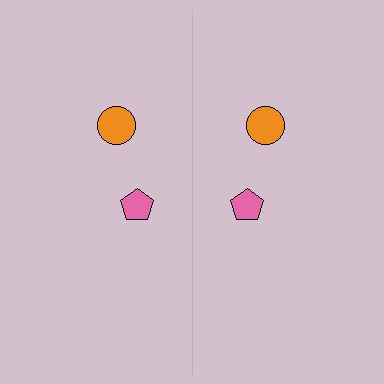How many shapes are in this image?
There are 4 shapes in this image.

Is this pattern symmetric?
Yes, this pattern has bilateral (reflection) symmetry.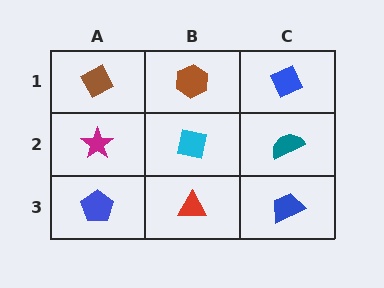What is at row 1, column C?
A blue diamond.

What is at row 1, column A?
A brown diamond.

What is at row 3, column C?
A blue trapezoid.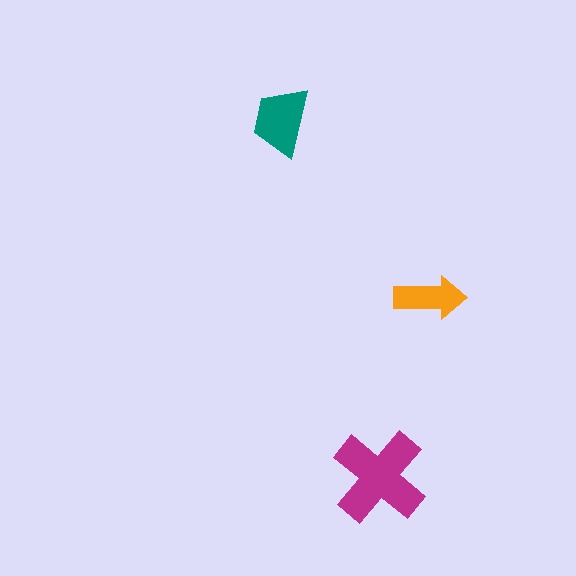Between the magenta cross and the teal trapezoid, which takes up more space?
The magenta cross.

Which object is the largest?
The magenta cross.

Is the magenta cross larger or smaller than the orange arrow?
Larger.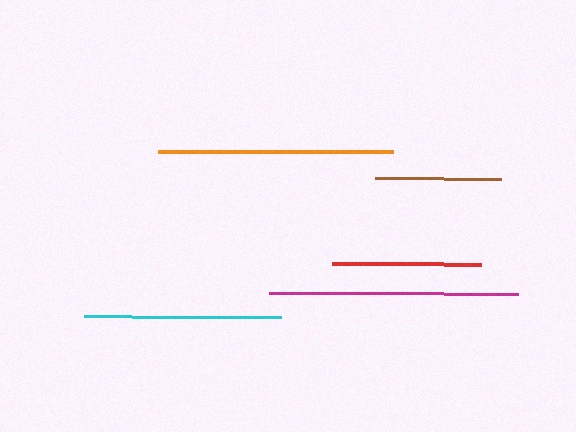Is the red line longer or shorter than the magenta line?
The magenta line is longer than the red line.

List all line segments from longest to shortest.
From longest to shortest: magenta, orange, cyan, red, brown.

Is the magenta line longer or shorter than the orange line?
The magenta line is longer than the orange line.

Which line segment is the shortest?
The brown line is the shortest at approximately 126 pixels.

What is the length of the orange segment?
The orange segment is approximately 236 pixels long.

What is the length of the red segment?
The red segment is approximately 149 pixels long.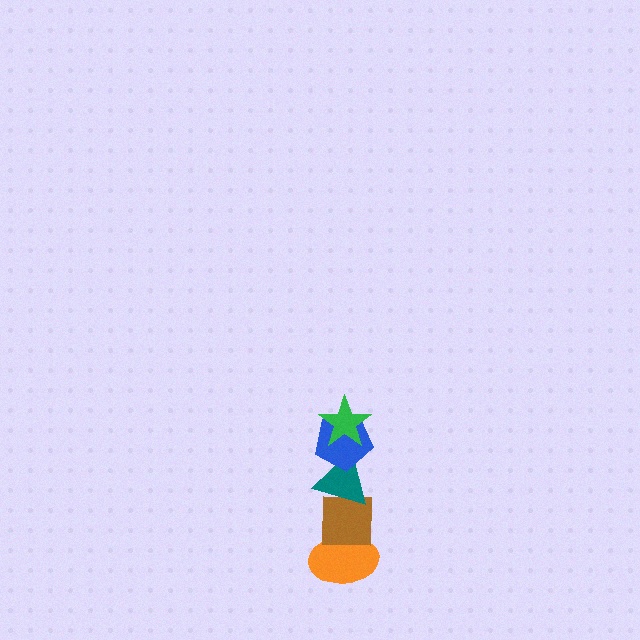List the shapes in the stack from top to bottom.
From top to bottom: the green star, the blue pentagon, the teal triangle, the brown square, the orange ellipse.